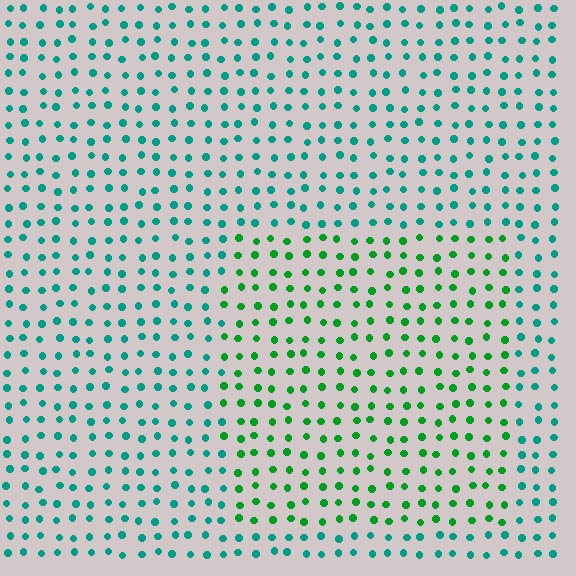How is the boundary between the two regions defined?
The boundary is defined purely by a slight shift in hue (about 39 degrees). Spacing, size, and orientation are identical on both sides.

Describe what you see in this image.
The image is filled with small teal elements in a uniform arrangement. A rectangle-shaped region is visible where the elements are tinted to a slightly different hue, forming a subtle color boundary.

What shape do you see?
I see a rectangle.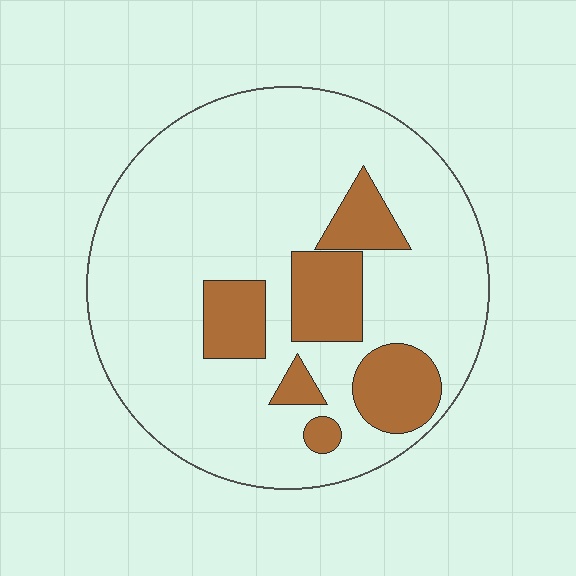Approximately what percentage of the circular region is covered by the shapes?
Approximately 20%.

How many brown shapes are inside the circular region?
6.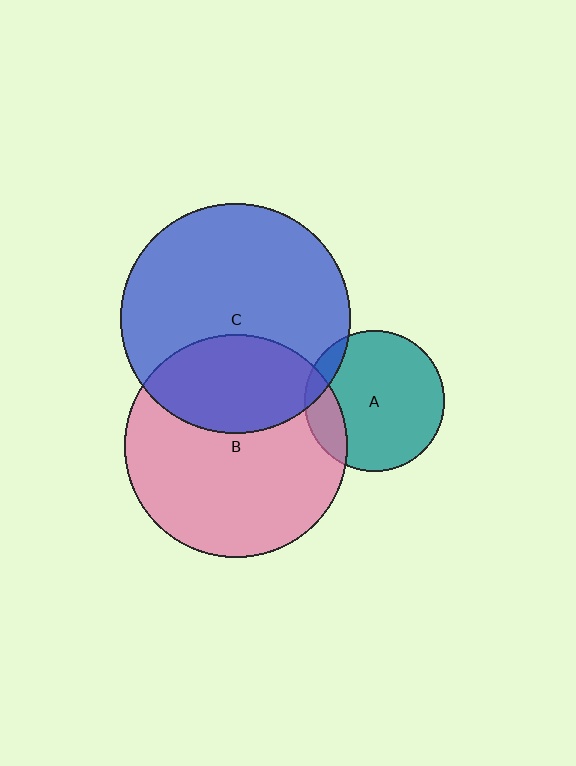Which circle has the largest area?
Circle C (blue).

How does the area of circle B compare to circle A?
Approximately 2.5 times.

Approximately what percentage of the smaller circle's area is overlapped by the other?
Approximately 10%.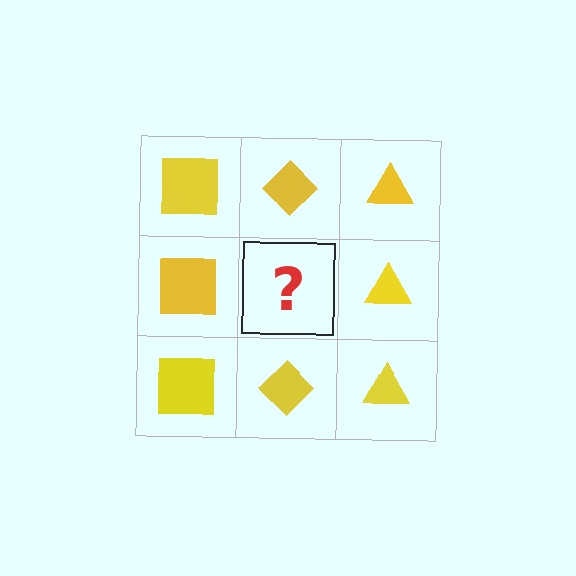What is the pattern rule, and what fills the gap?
The rule is that each column has a consistent shape. The gap should be filled with a yellow diamond.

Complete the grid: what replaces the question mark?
The question mark should be replaced with a yellow diamond.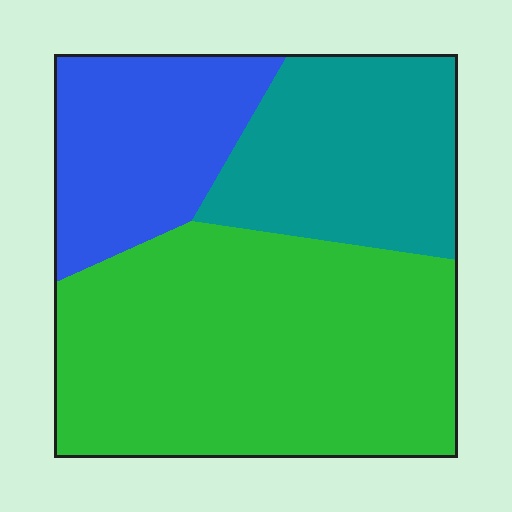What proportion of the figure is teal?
Teal takes up between a sixth and a third of the figure.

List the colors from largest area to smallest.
From largest to smallest: green, teal, blue.